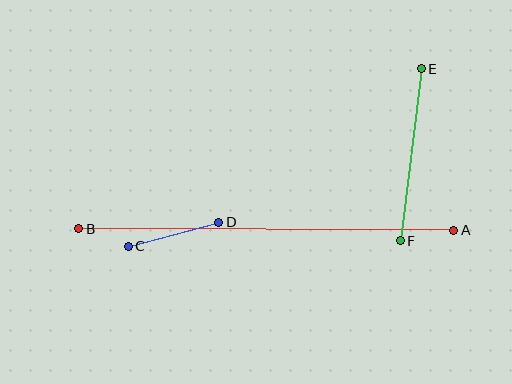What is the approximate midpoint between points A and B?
The midpoint is at approximately (266, 230) pixels.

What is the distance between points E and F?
The distance is approximately 173 pixels.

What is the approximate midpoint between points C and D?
The midpoint is at approximately (173, 234) pixels.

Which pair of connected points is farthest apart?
Points A and B are farthest apart.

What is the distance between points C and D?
The distance is approximately 94 pixels.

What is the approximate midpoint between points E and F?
The midpoint is at approximately (411, 155) pixels.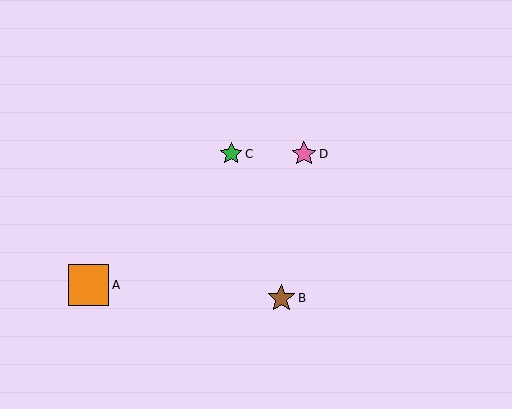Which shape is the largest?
The orange square (labeled A) is the largest.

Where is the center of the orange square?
The center of the orange square is at (88, 285).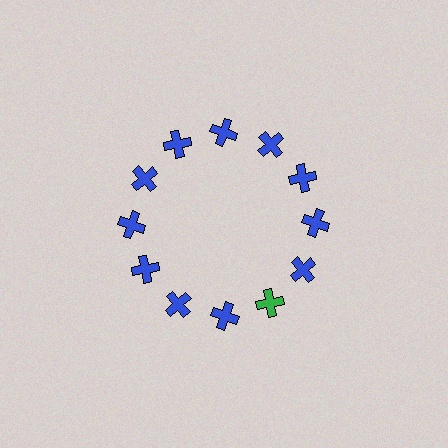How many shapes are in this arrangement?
There are 12 shapes arranged in a ring pattern.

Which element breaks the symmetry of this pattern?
The green cross at roughly the 5 o'clock position breaks the symmetry. All other shapes are blue crosses.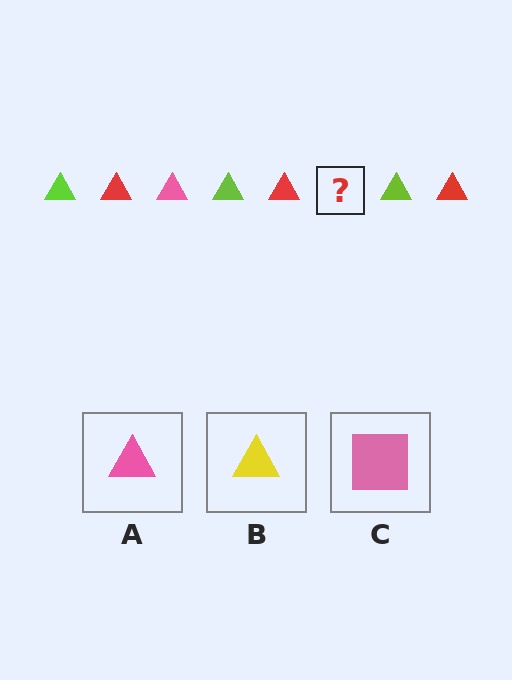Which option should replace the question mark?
Option A.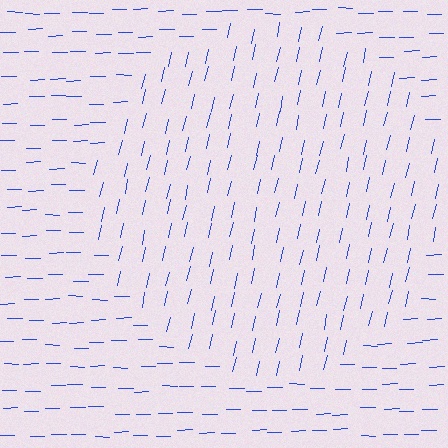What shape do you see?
I see a circle.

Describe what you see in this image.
The image is filled with small blue line segments. A circle region in the image has lines oriented differently from the surrounding lines, creating a visible texture boundary.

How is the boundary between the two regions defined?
The boundary is defined purely by a change in line orientation (approximately 76 degrees difference). All lines are the same color and thickness.